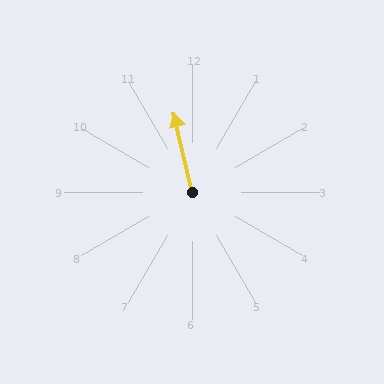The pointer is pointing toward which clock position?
Roughly 12 o'clock.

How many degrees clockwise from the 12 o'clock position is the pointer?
Approximately 347 degrees.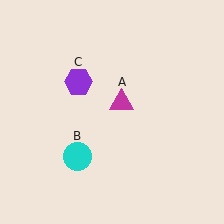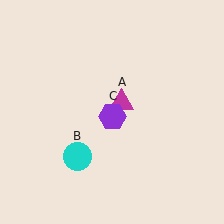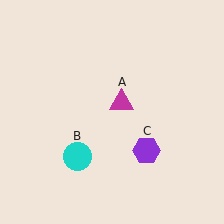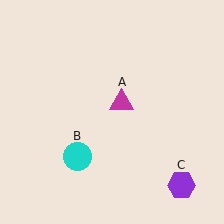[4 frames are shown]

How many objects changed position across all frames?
1 object changed position: purple hexagon (object C).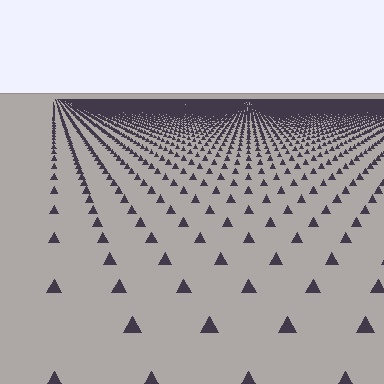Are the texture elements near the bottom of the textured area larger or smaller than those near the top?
Larger. Near the bottom, elements are closer to the viewer and appear at a bigger on-screen size.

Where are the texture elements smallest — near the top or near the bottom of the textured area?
Near the top.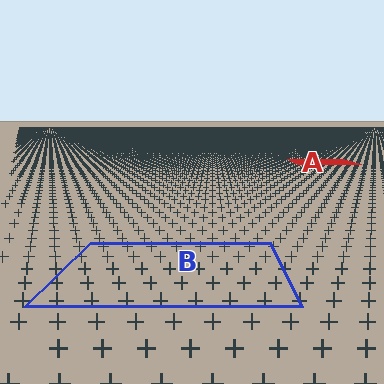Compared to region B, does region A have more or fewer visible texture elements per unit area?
Region A has more texture elements per unit area — they are packed more densely because it is farther away.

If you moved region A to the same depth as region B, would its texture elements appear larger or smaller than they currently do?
They would appear larger. At a closer depth, the same texture elements are projected at a bigger on-screen size.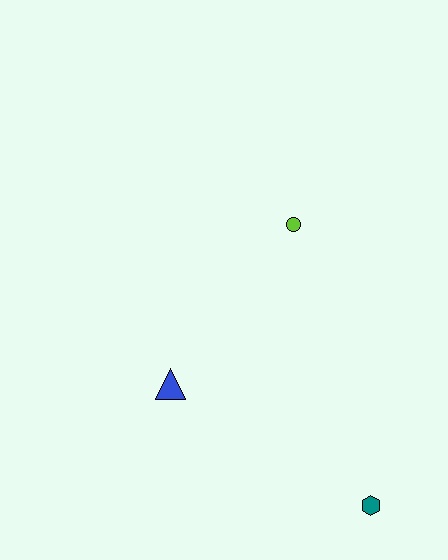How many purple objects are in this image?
There are no purple objects.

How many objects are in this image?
There are 3 objects.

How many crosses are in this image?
There are no crosses.